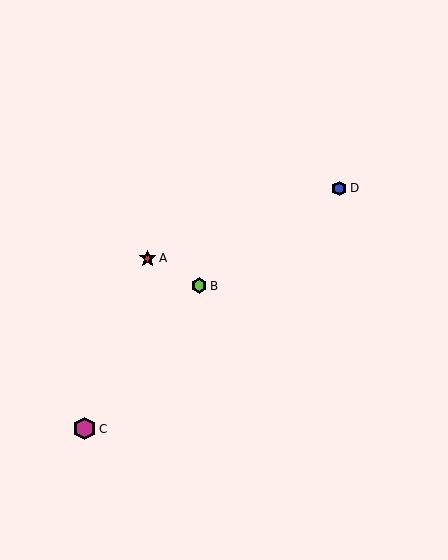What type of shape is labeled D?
Shape D is a blue hexagon.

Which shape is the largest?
The magenta hexagon (labeled C) is the largest.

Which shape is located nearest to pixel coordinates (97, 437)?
The magenta hexagon (labeled C) at (85, 429) is nearest to that location.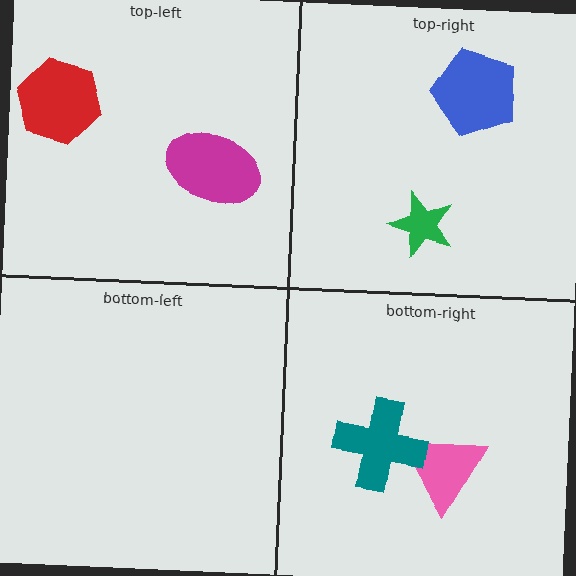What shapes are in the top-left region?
The red hexagon, the magenta ellipse.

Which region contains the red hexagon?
The top-left region.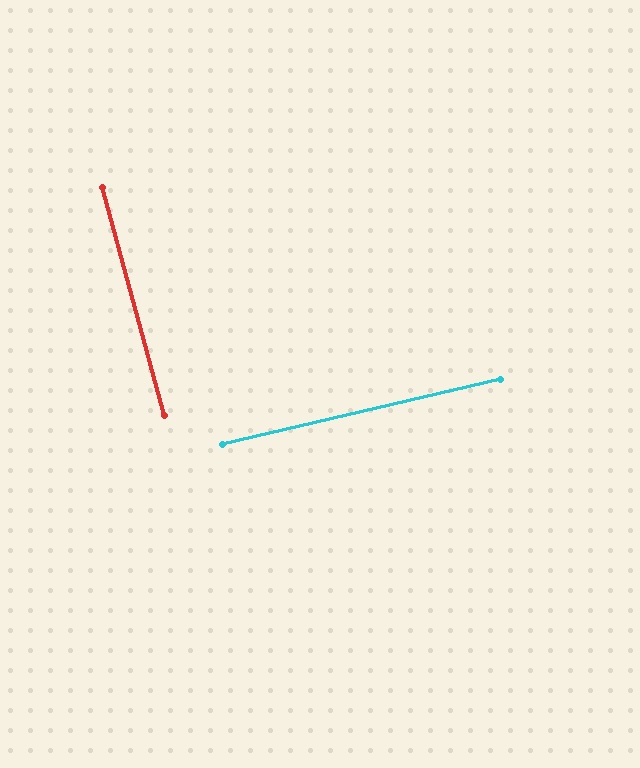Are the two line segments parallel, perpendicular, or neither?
Perpendicular — they meet at approximately 88°.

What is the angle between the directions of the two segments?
Approximately 88 degrees.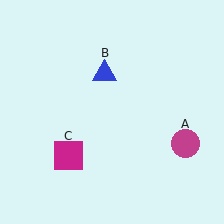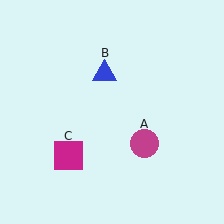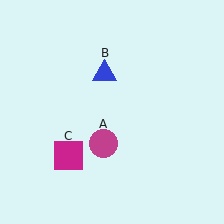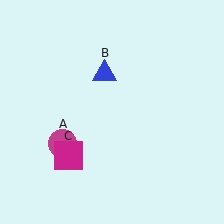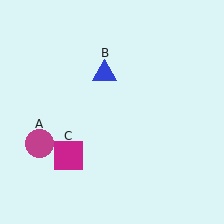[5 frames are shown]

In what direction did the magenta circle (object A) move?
The magenta circle (object A) moved left.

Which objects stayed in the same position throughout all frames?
Blue triangle (object B) and magenta square (object C) remained stationary.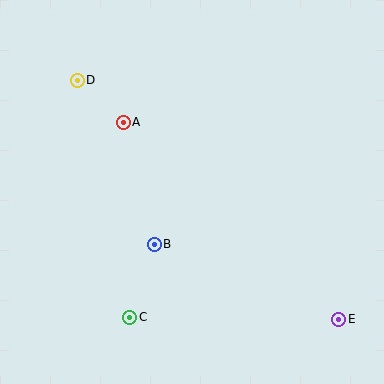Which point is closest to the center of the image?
Point B at (154, 244) is closest to the center.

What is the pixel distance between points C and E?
The distance between C and E is 209 pixels.